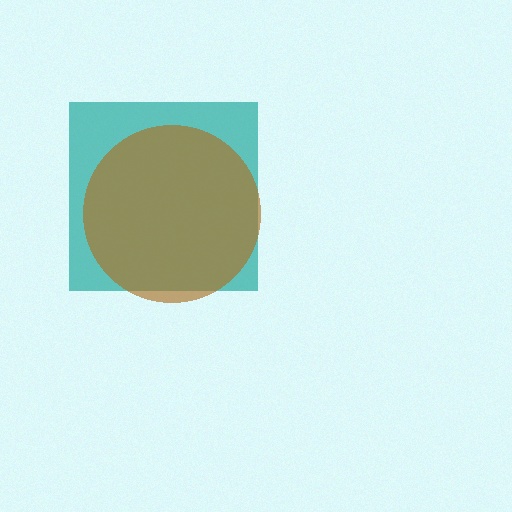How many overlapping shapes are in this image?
There are 2 overlapping shapes in the image.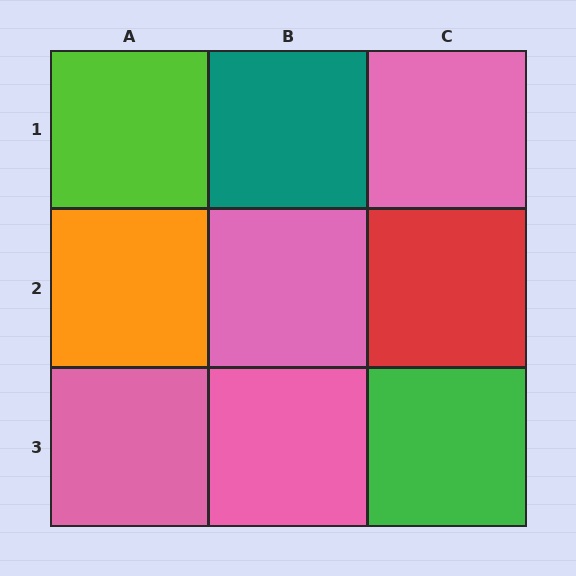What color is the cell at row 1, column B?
Teal.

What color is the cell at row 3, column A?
Pink.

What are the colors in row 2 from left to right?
Orange, pink, red.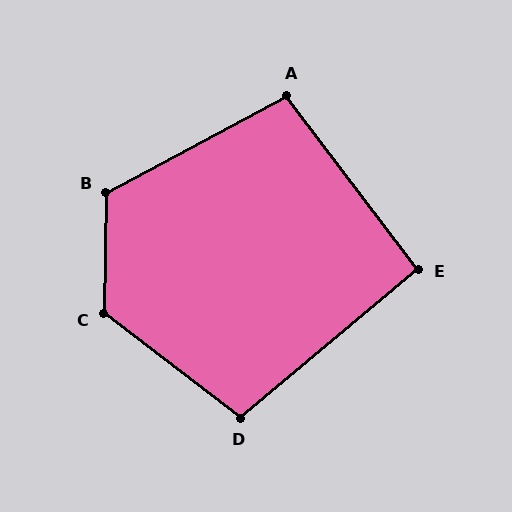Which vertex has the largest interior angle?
C, at approximately 126 degrees.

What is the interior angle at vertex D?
Approximately 103 degrees (obtuse).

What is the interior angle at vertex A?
Approximately 99 degrees (obtuse).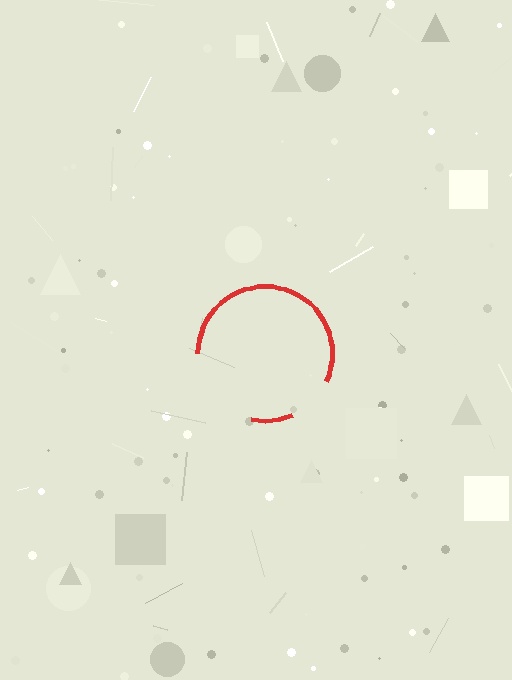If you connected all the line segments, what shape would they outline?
They would outline a circle.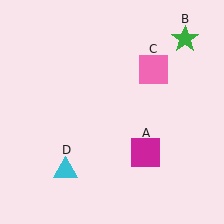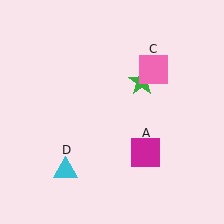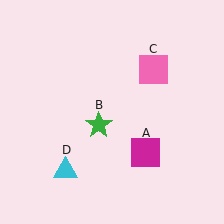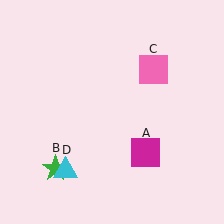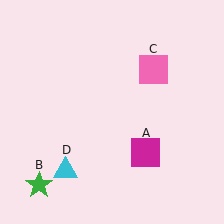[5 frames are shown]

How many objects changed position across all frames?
1 object changed position: green star (object B).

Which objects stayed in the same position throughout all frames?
Magenta square (object A) and pink square (object C) and cyan triangle (object D) remained stationary.